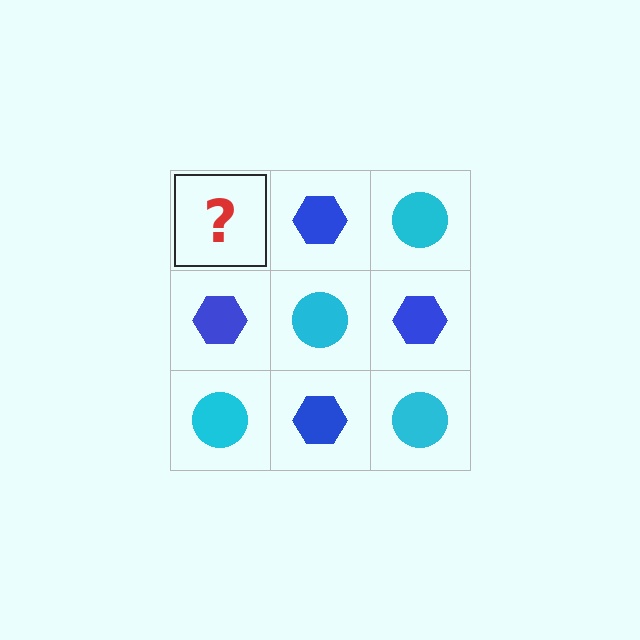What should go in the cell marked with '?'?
The missing cell should contain a cyan circle.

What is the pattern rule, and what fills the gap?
The rule is that it alternates cyan circle and blue hexagon in a checkerboard pattern. The gap should be filled with a cyan circle.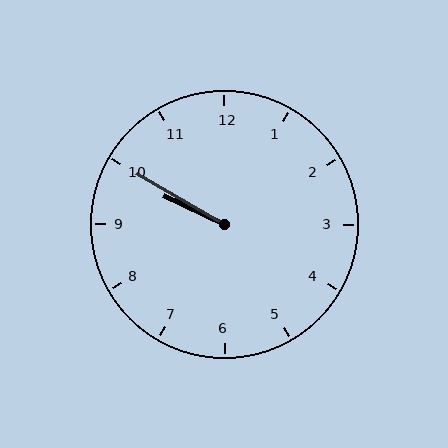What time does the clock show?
9:50.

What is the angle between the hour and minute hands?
Approximately 5 degrees.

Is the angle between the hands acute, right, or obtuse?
It is acute.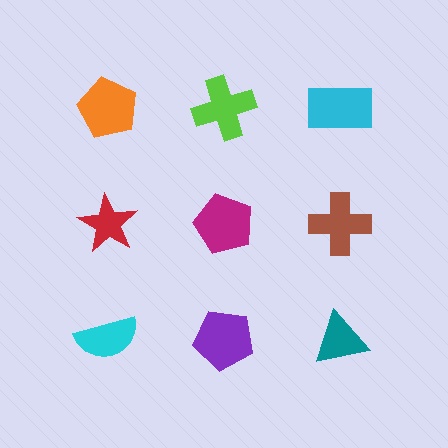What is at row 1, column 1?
An orange pentagon.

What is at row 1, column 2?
A lime cross.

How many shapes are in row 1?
3 shapes.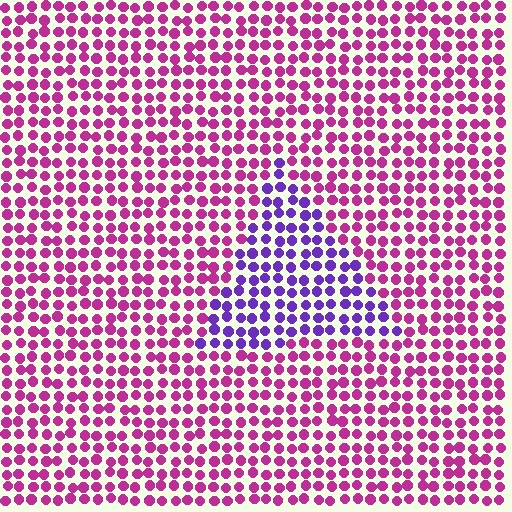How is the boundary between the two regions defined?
The boundary is defined purely by a slight shift in hue (about 49 degrees). Spacing, size, and orientation are identical on both sides.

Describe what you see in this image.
The image is filled with small magenta elements in a uniform arrangement. A triangle-shaped region is visible where the elements are tinted to a slightly different hue, forming a subtle color boundary.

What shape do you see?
I see a triangle.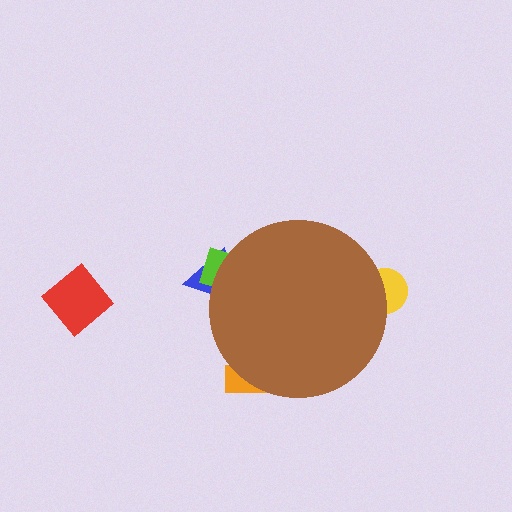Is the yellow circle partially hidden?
Yes, the yellow circle is partially hidden behind the brown circle.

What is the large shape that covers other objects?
A brown circle.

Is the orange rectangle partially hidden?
Yes, the orange rectangle is partially hidden behind the brown circle.